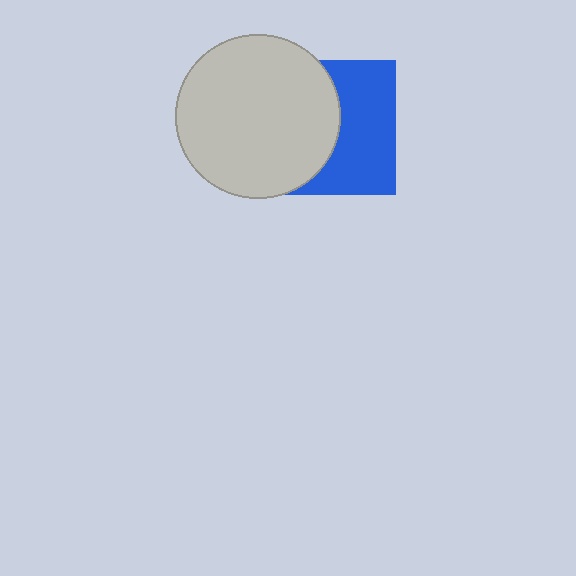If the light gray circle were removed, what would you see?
You would see the complete blue square.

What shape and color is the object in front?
The object in front is a light gray circle.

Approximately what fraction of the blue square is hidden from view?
Roughly 50% of the blue square is hidden behind the light gray circle.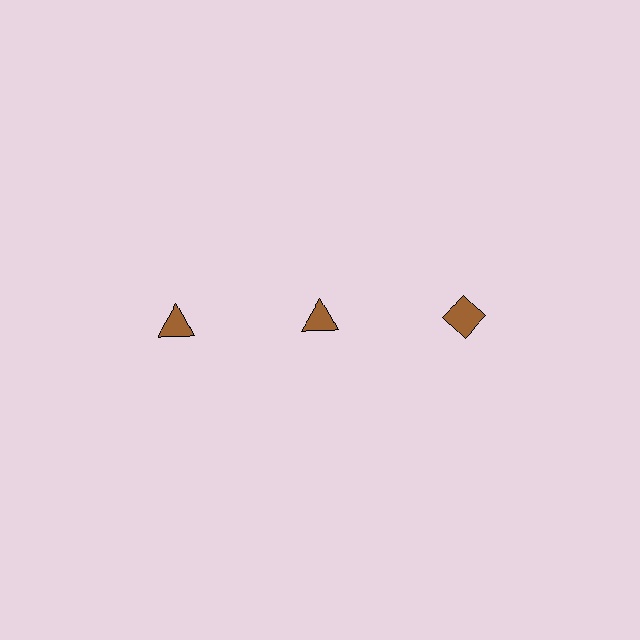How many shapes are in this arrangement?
There are 3 shapes arranged in a grid pattern.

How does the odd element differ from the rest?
It has a different shape: diamond instead of triangle.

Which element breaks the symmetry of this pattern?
The brown diamond in the top row, center column breaks the symmetry. All other shapes are brown triangles.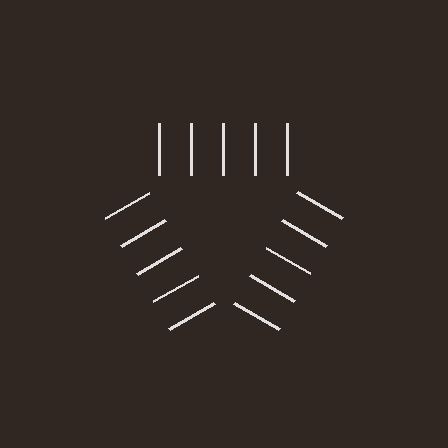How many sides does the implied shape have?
3 sides — the line-ends trace a triangle.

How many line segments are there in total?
15 — 5 along each of the 3 edges.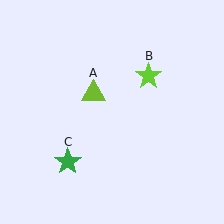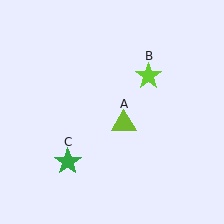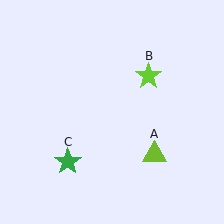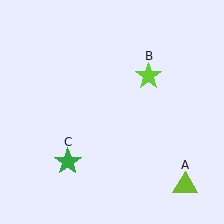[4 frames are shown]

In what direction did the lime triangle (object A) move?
The lime triangle (object A) moved down and to the right.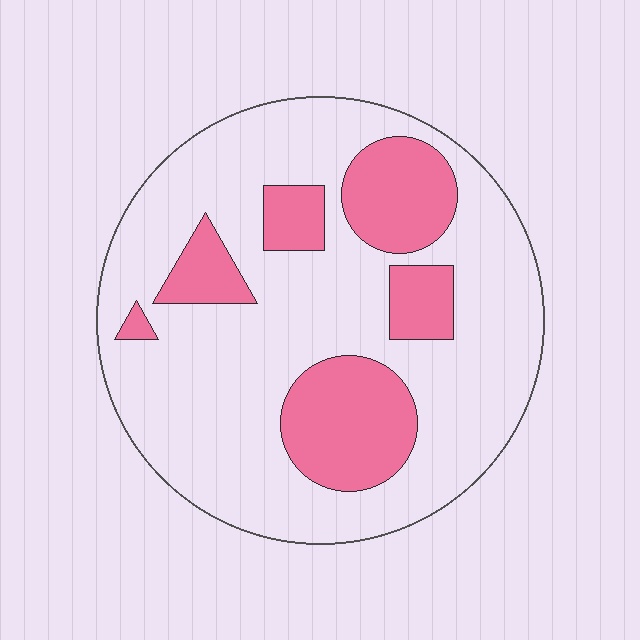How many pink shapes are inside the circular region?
6.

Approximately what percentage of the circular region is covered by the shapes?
Approximately 25%.